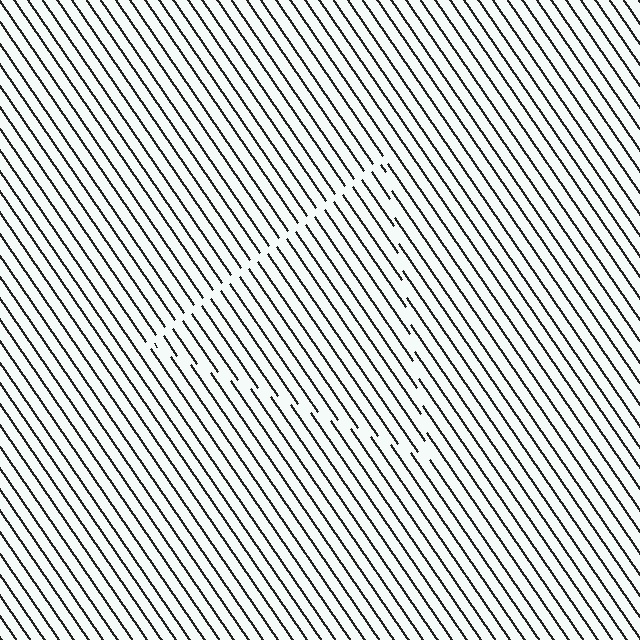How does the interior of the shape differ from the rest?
The interior of the shape contains the same grating, shifted by half a period — the contour is defined by the phase discontinuity where line-ends from the inner and outer gratings abut.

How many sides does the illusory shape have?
3 sides — the line-ends trace a triangle.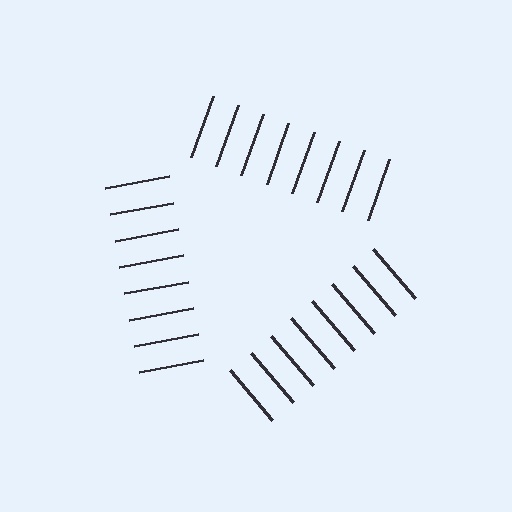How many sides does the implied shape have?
3 sides — the line-ends trace a triangle.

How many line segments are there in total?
24 — 8 along each of the 3 edges.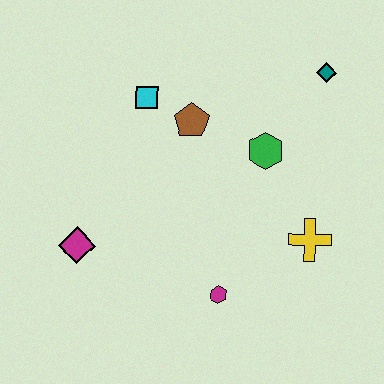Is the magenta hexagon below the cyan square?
Yes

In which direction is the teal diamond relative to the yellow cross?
The teal diamond is above the yellow cross.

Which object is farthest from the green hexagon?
The magenta diamond is farthest from the green hexagon.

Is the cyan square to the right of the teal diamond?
No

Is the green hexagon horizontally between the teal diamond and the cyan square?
Yes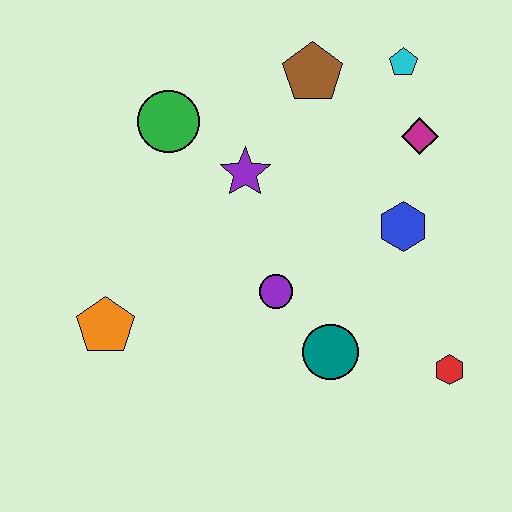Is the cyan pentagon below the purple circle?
No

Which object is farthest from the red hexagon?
The green circle is farthest from the red hexagon.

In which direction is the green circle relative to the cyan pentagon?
The green circle is to the left of the cyan pentagon.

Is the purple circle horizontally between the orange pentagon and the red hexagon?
Yes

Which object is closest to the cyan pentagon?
The magenta diamond is closest to the cyan pentagon.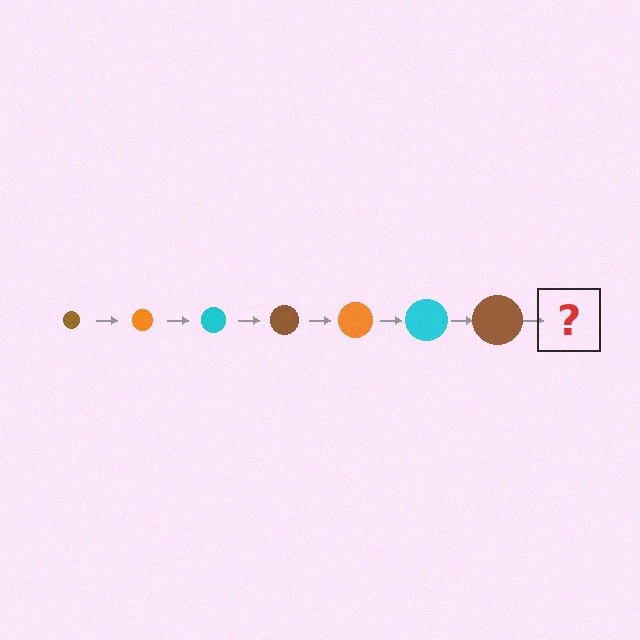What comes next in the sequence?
The next element should be an orange circle, larger than the previous one.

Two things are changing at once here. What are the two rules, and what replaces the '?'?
The two rules are that the circle grows larger each step and the color cycles through brown, orange, and cyan. The '?' should be an orange circle, larger than the previous one.